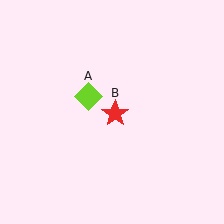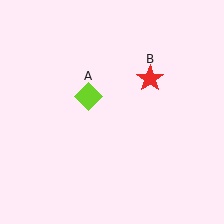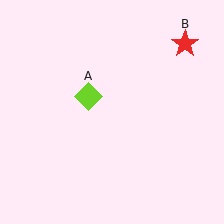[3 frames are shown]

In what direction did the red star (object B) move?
The red star (object B) moved up and to the right.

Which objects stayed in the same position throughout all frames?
Lime diamond (object A) remained stationary.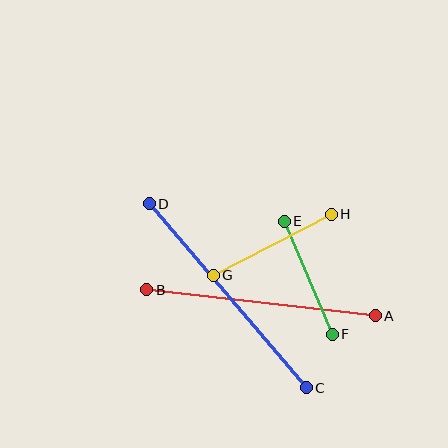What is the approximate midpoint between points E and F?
The midpoint is at approximately (308, 278) pixels.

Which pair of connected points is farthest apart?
Points C and D are farthest apart.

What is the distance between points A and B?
The distance is approximately 230 pixels.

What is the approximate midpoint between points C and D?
The midpoint is at approximately (228, 296) pixels.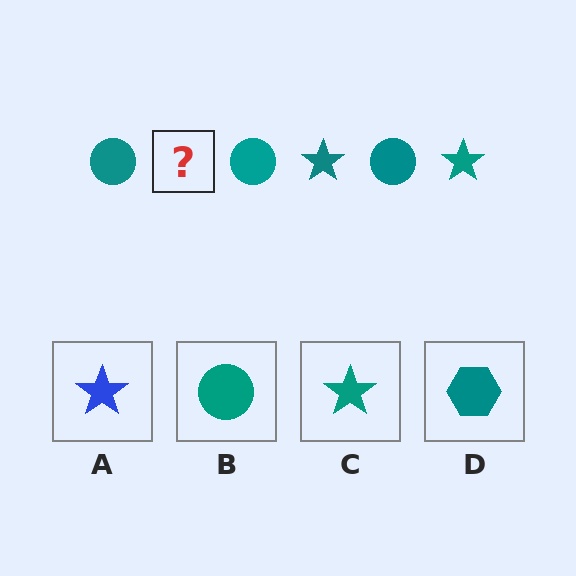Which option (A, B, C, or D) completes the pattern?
C.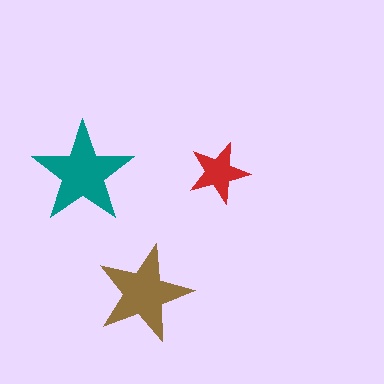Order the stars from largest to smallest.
the teal one, the brown one, the red one.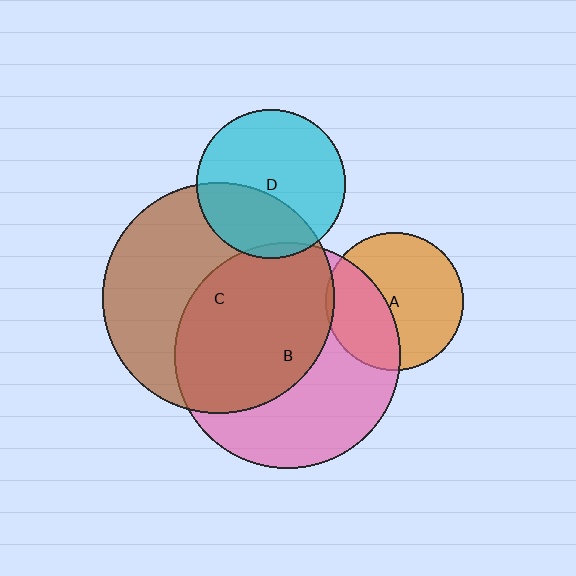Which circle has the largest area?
Circle C (brown).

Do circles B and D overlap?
Yes.